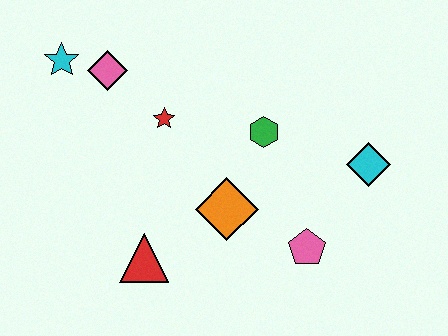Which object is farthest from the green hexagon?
The cyan star is farthest from the green hexagon.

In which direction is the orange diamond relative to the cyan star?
The orange diamond is to the right of the cyan star.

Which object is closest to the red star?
The pink diamond is closest to the red star.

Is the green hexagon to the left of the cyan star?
No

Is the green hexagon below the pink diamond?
Yes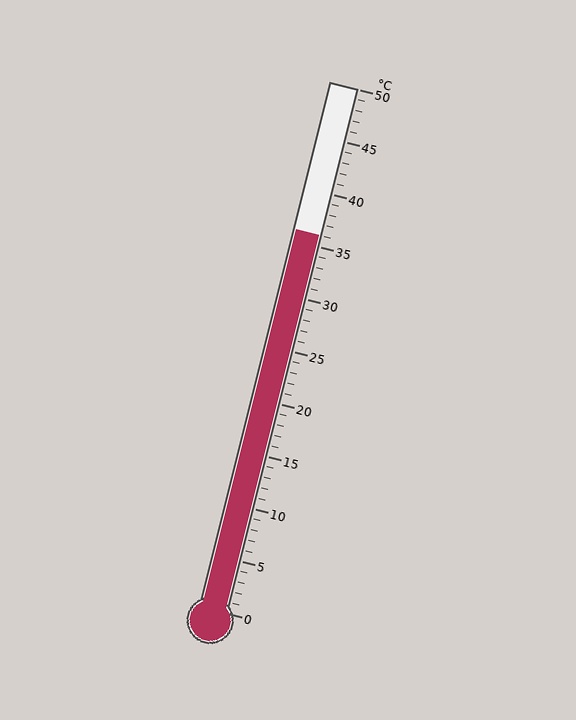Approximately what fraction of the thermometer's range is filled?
The thermometer is filled to approximately 70% of its range.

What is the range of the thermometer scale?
The thermometer scale ranges from 0°C to 50°C.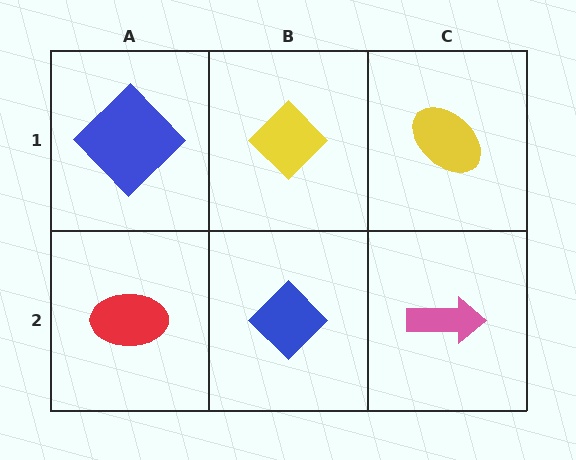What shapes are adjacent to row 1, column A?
A red ellipse (row 2, column A), a yellow diamond (row 1, column B).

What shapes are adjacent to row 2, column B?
A yellow diamond (row 1, column B), a red ellipse (row 2, column A), a pink arrow (row 2, column C).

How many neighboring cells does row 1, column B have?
3.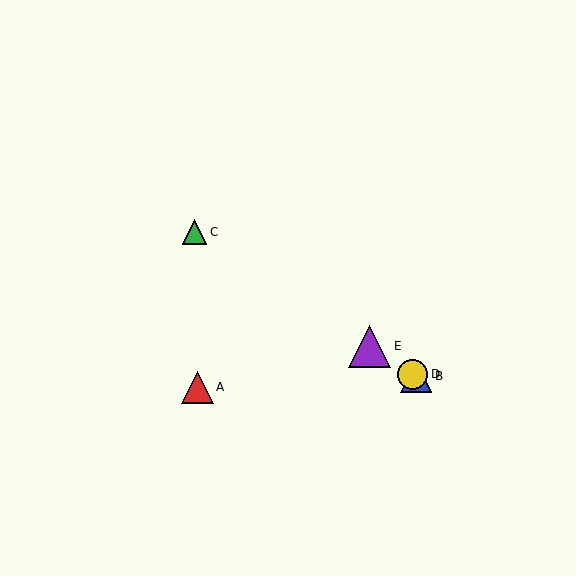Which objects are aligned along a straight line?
Objects B, C, D, E are aligned along a straight line.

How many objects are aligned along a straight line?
4 objects (B, C, D, E) are aligned along a straight line.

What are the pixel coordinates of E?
Object E is at (370, 346).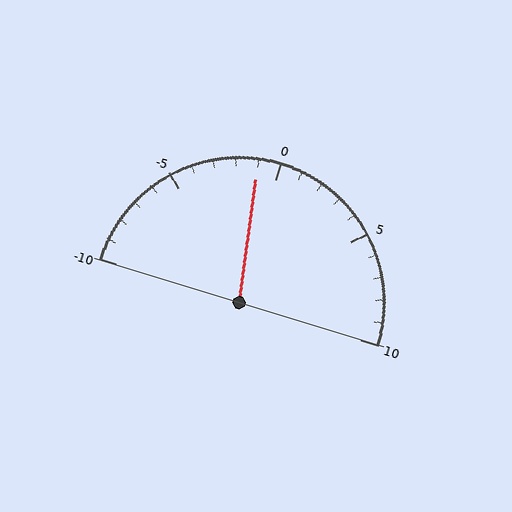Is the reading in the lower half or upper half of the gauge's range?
The reading is in the lower half of the range (-10 to 10).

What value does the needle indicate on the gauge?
The needle indicates approximately -1.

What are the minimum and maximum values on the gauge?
The gauge ranges from -10 to 10.